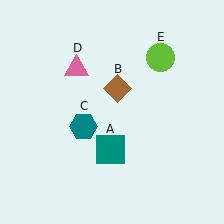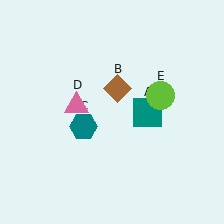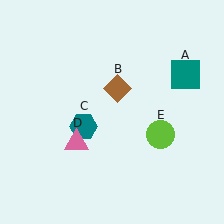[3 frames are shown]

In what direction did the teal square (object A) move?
The teal square (object A) moved up and to the right.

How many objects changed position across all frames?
3 objects changed position: teal square (object A), pink triangle (object D), lime circle (object E).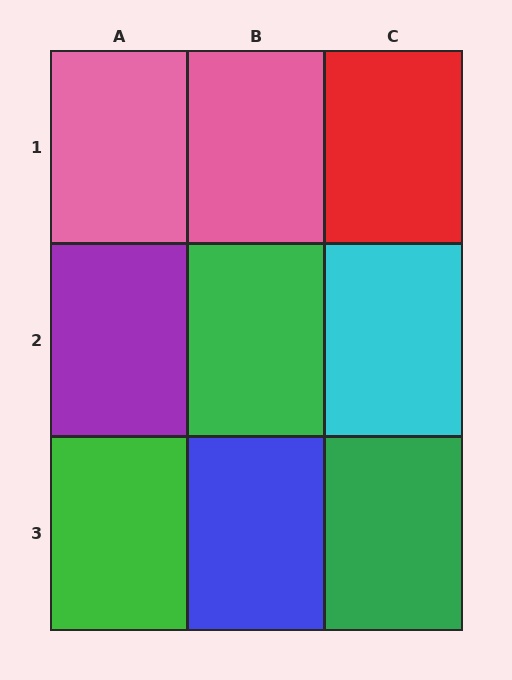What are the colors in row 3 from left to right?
Green, blue, green.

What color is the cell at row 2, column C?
Cyan.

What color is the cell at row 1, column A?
Pink.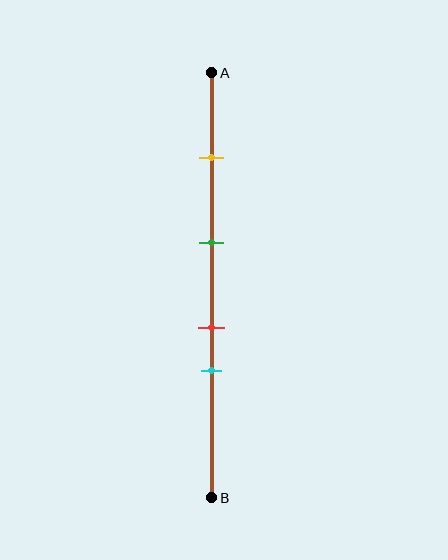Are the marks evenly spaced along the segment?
No, the marks are not evenly spaced.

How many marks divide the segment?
There are 4 marks dividing the segment.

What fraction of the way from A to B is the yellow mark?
The yellow mark is approximately 20% (0.2) of the way from A to B.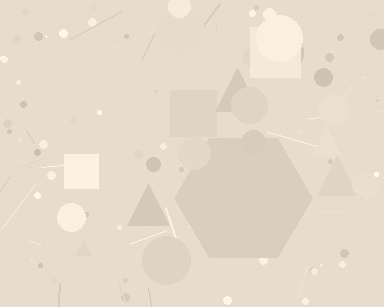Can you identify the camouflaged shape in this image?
The camouflaged shape is a hexagon.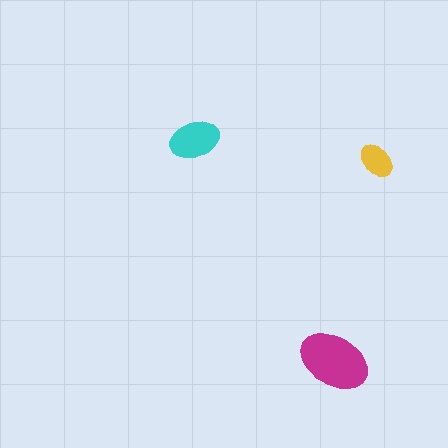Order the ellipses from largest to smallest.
the magenta one, the cyan one, the yellow one.